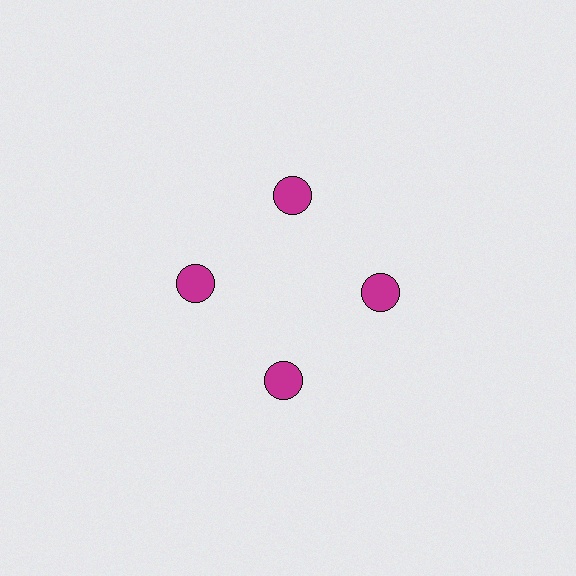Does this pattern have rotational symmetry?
Yes, this pattern has 4-fold rotational symmetry. It looks the same after rotating 90 degrees around the center.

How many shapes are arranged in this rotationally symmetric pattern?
There are 4 shapes, arranged in 4 groups of 1.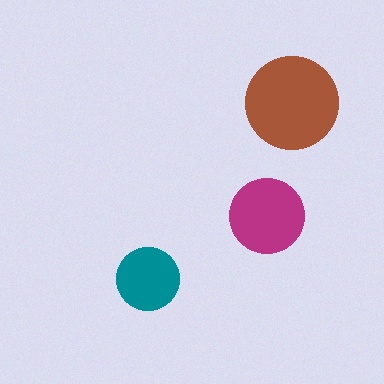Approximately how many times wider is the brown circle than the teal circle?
About 1.5 times wider.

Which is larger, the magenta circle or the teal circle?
The magenta one.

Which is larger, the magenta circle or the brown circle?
The brown one.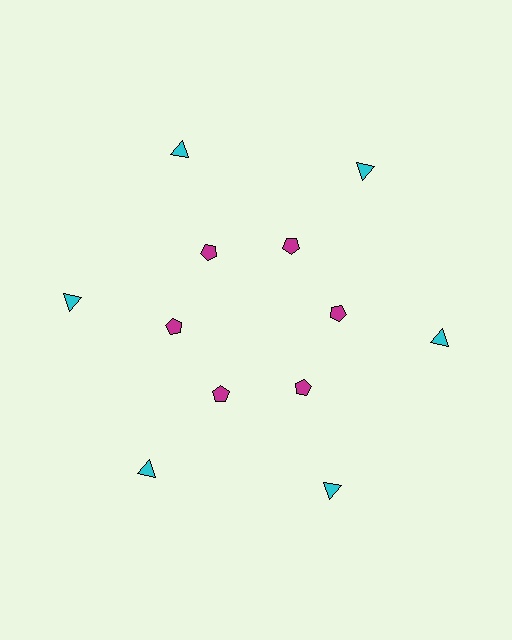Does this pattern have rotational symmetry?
Yes, this pattern has 6-fold rotational symmetry. It looks the same after rotating 60 degrees around the center.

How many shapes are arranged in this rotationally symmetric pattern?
There are 12 shapes, arranged in 6 groups of 2.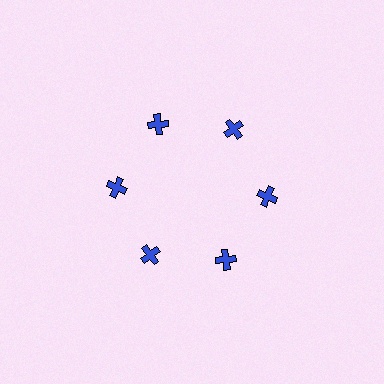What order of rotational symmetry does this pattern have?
This pattern has 6-fold rotational symmetry.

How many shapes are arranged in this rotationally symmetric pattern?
There are 6 shapes, arranged in 6 groups of 1.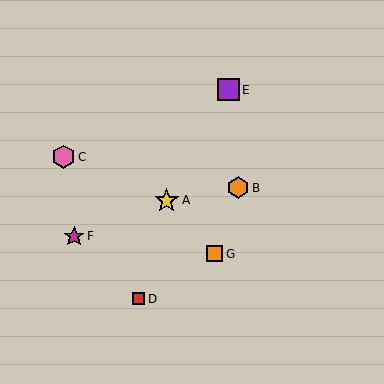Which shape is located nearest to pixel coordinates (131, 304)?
The red square (labeled D) at (139, 299) is nearest to that location.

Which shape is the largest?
The yellow star (labeled A) is the largest.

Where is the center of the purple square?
The center of the purple square is at (228, 90).